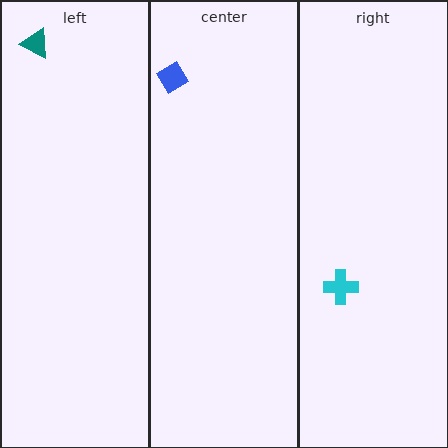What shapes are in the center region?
The blue diamond.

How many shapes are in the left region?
1.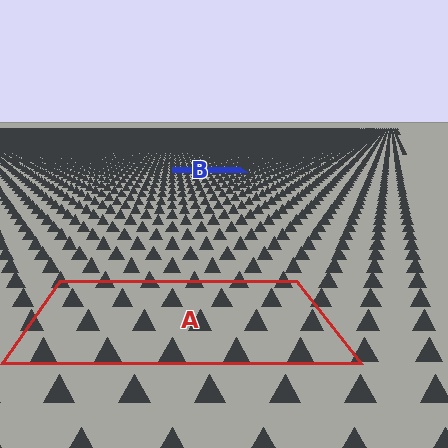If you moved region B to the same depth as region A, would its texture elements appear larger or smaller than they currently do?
They would appear larger. At a closer depth, the same texture elements are projected at a bigger on-screen size.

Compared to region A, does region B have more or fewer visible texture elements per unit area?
Region B has more texture elements per unit area — they are packed more densely because it is farther away.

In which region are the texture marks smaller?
The texture marks are smaller in region B, because it is farther away.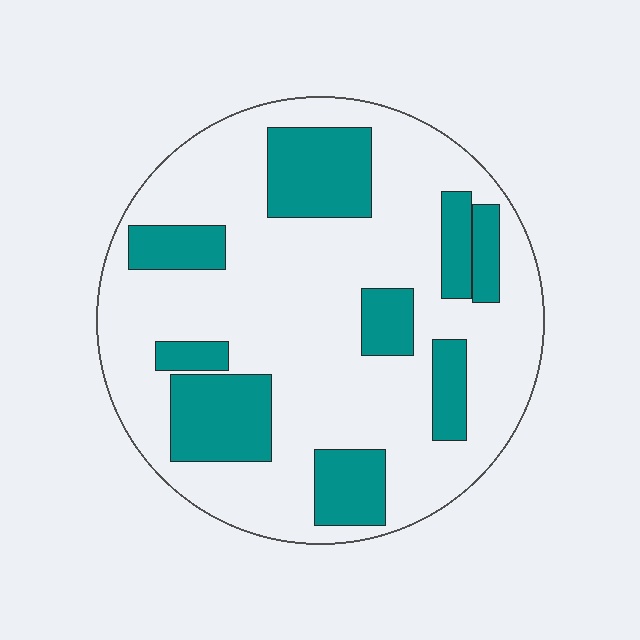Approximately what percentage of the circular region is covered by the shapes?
Approximately 30%.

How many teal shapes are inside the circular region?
9.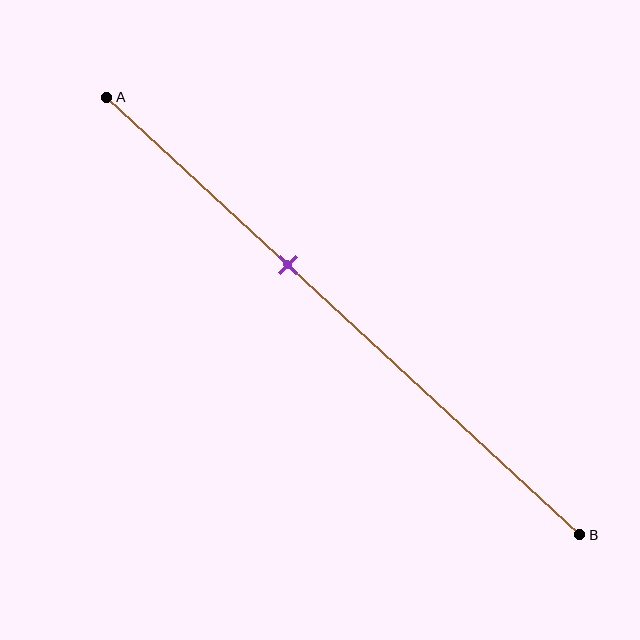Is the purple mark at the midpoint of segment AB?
No, the mark is at about 40% from A, not at the 50% midpoint.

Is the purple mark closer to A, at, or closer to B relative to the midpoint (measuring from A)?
The purple mark is closer to point A than the midpoint of segment AB.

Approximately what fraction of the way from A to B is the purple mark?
The purple mark is approximately 40% of the way from A to B.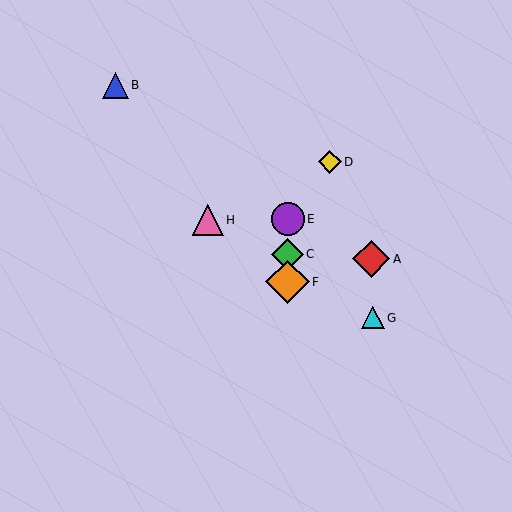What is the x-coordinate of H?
Object H is at x≈208.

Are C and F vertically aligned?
Yes, both are at x≈288.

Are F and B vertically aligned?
No, F is at x≈288 and B is at x≈115.